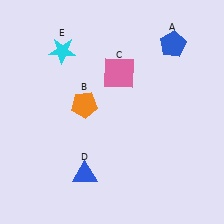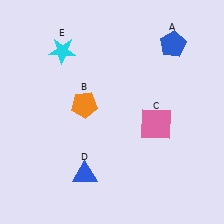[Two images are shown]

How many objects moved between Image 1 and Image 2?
1 object moved between the two images.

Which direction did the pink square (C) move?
The pink square (C) moved down.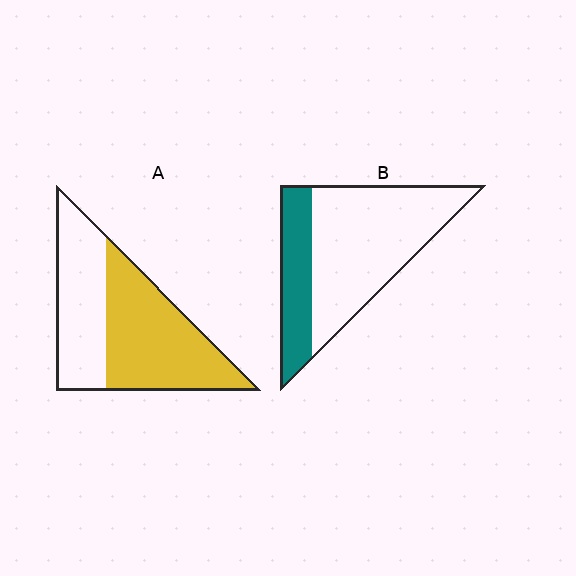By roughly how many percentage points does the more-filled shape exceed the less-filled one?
By roughly 30 percentage points (A over B).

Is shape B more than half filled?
No.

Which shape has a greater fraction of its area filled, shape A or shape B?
Shape A.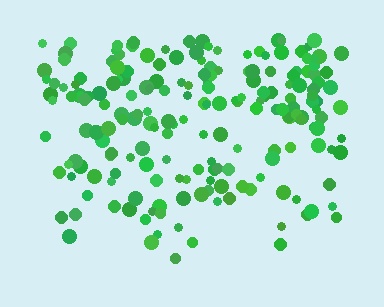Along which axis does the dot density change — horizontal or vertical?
Vertical.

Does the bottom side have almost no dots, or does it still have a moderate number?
Still a moderate number, just noticeably fewer than the top.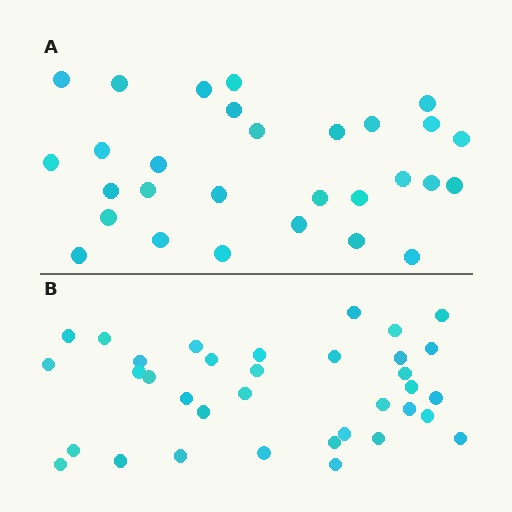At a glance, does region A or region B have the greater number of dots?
Region B (the bottom region) has more dots.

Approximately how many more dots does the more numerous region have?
Region B has about 6 more dots than region A.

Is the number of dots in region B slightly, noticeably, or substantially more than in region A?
Region B has only slightly more — the two regions are fairly close. The ratio is roughly 1.2 to 1.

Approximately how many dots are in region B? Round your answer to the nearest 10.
About 40 dots. (The exact count is 35, which rounds to 40.)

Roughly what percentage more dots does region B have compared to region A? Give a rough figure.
About 20% more.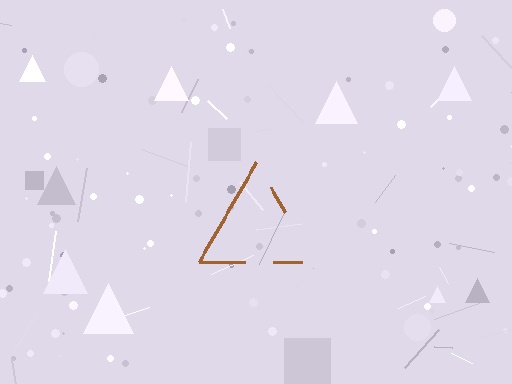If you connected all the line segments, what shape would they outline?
They would outline a triangle.